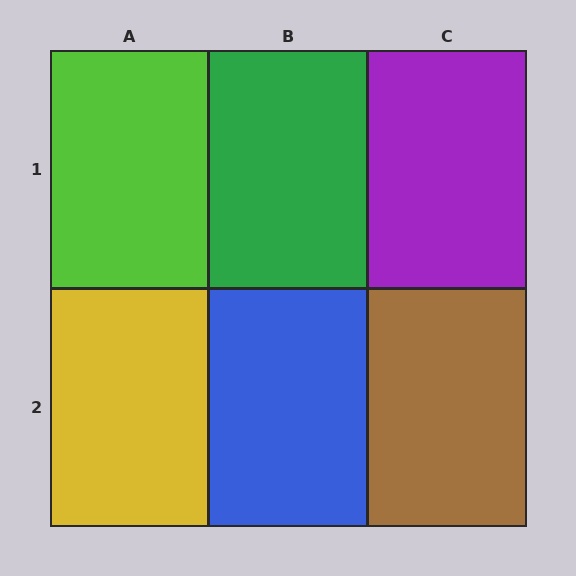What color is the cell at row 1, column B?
Green.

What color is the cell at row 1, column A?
Lime.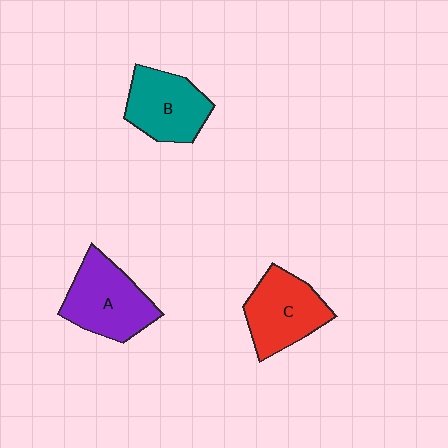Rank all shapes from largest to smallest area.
From largest to smallest: A (purple), C (red), B (teal).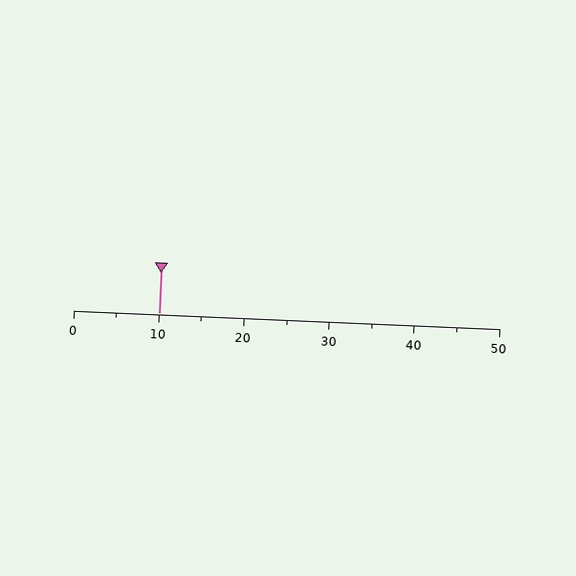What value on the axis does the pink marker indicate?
The marker indicates approximately 10.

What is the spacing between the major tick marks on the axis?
The major ticks are spaced 10 apart.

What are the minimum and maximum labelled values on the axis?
The axis runs from 0 to 50.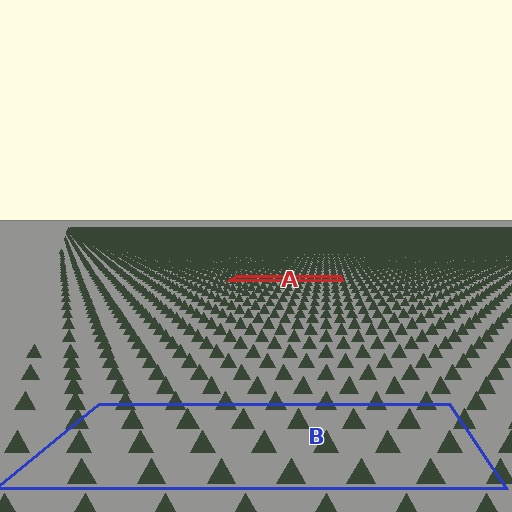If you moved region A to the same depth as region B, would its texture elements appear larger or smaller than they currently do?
They would appear larger. At a closer depth, the same texture elements are projected at a bigger on-screen size.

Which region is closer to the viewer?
Region B is closer. The texture elements there are larger and more spread out.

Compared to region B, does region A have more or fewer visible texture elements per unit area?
Region A has more texture elements per unit area — they are packed more densely because it is farther away.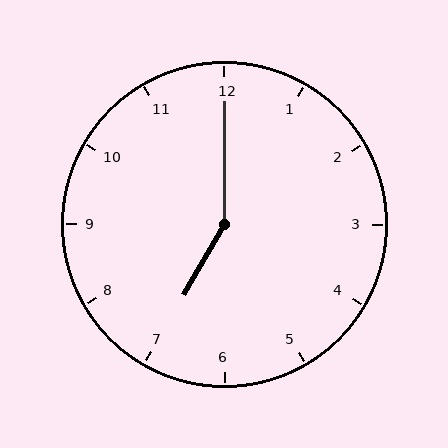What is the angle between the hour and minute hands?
Approximately 150 degrees.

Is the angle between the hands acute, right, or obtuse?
It is obtuse.